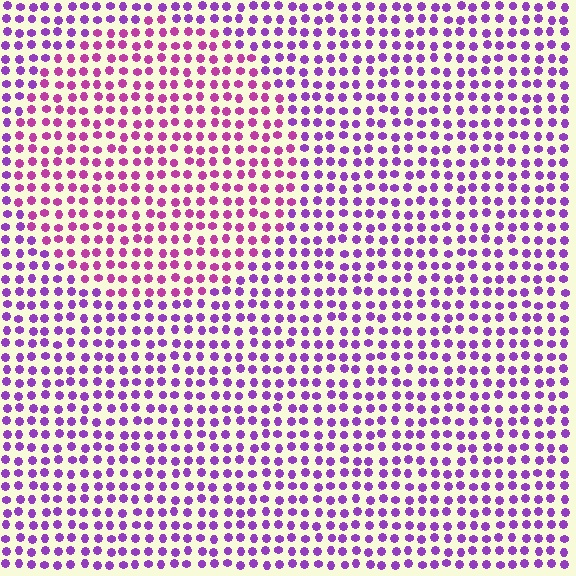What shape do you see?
I see a circle.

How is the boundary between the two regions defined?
The boundary is defined purely by a slight shift in hue (about 33 degrees). Spacing, size, and orientation are identical on both sides.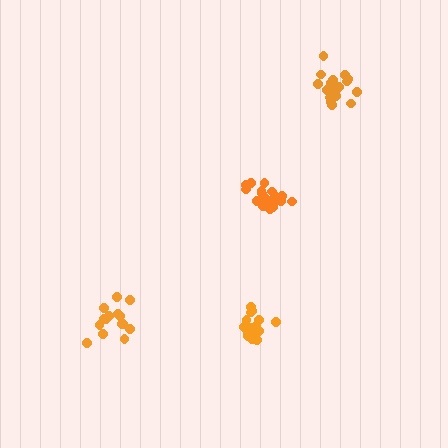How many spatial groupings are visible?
There are 4 spatial groupings.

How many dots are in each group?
Group 1: 17 dots, Group 2: 20 dots, Group 3: 19 dots, Group 4: 15 dots (71 total).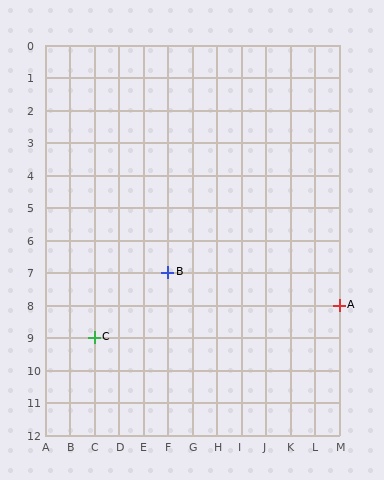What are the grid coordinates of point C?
Point C is at grid coordinates (C, 9).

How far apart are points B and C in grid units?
Points B and C are 3 columns and 2 rows apart (about 3.6 grid units diagonally).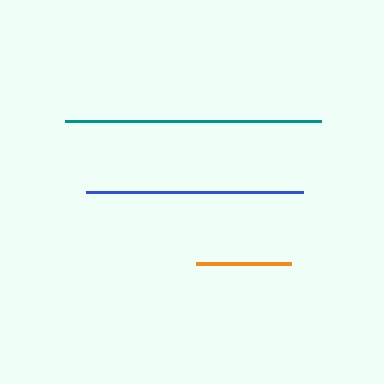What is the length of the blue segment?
The blue segment is approximately 217 pixels long.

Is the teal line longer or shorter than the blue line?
The teal line is longer than the blue line.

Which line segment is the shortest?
The orange line is the shortest at approximately 95 pixels.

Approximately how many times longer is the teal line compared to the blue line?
The teal line is approximately 1.2 times the length of the blue line.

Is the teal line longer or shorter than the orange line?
The teal line is longer than the orange line.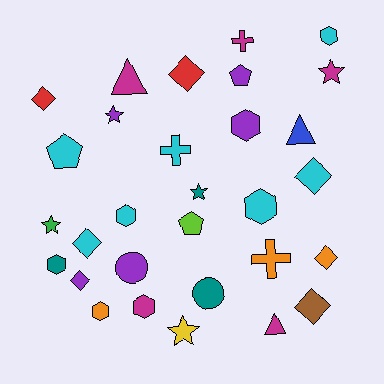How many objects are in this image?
There are 30 objects.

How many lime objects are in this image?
There is 1 lime object.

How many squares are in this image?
There are no squares.